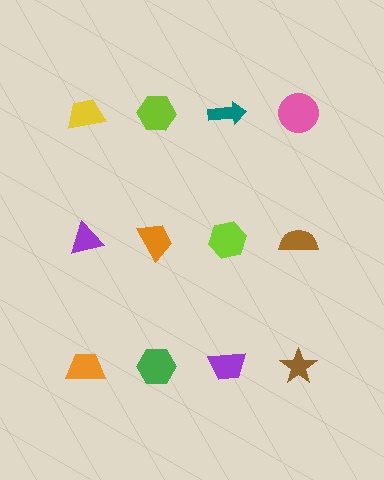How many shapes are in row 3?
4 shapes.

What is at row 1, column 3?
A teal arrow.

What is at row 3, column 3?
A purple trapezoid.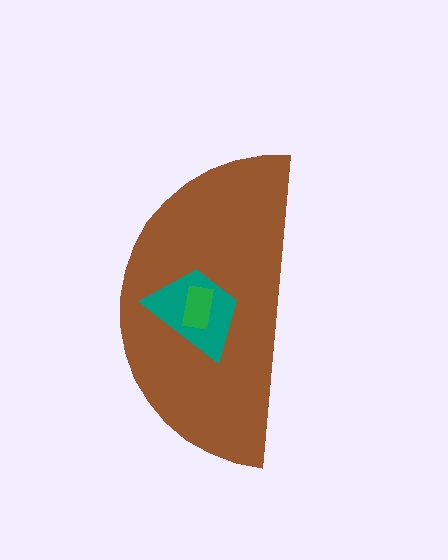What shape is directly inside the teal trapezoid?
The green rectangle.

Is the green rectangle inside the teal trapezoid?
Yes.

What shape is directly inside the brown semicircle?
The teal trapezoid.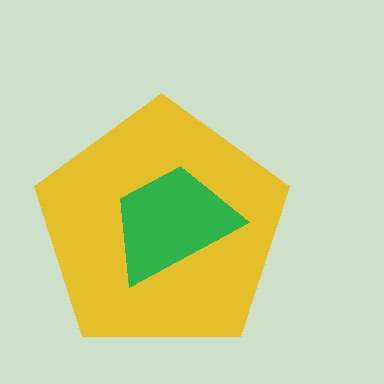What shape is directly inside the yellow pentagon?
The green trapezoid.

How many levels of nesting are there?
2.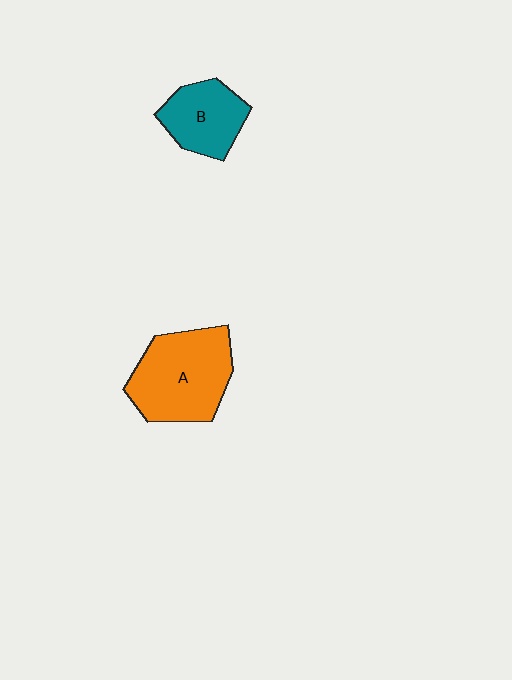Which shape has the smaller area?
Shape B (teal).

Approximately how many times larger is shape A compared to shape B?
Approximately 1.6 times.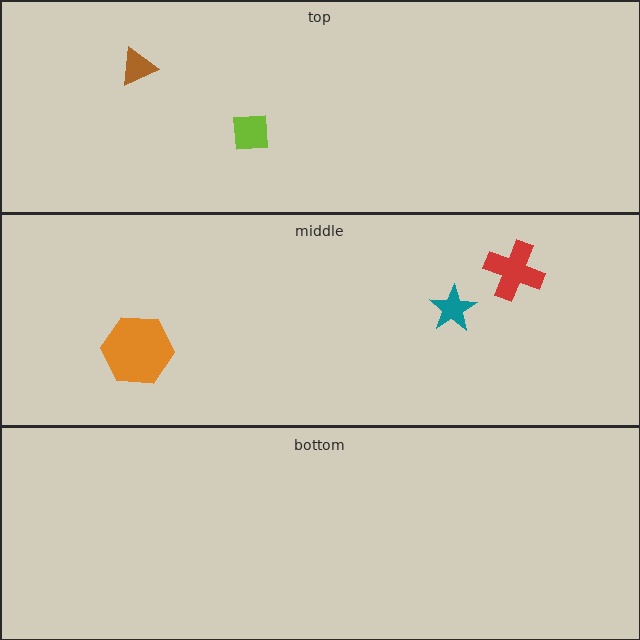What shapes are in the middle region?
The orange hexagon, the teal star, the red cross.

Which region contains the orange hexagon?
The middle region.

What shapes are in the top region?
The brown triangle, the lime square.